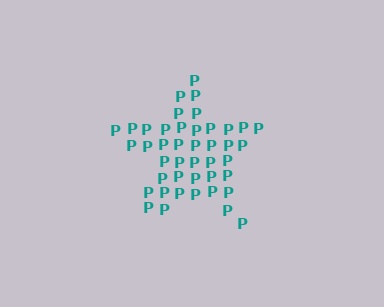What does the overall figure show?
The overall figure shows a star.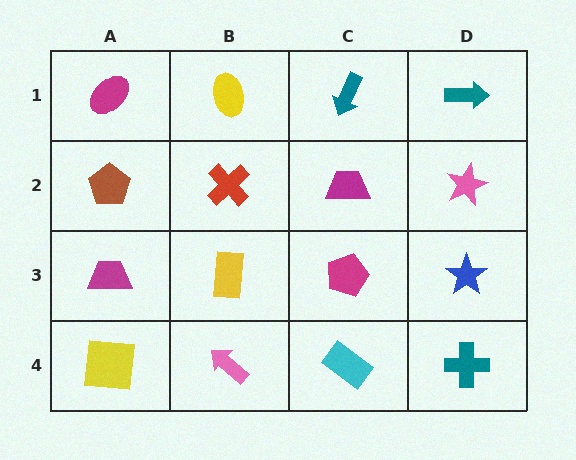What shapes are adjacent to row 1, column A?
A brown pentagon (row 2, column A), a yellow ellipse (row 1, column B).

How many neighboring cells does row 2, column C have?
4.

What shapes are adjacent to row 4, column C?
A magenta pentagon (row 3, column C), a pink arrow (row 4, column B), a teal cross (row 4, column D).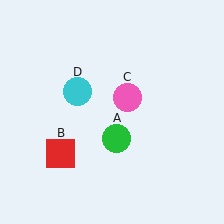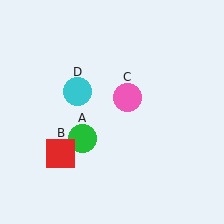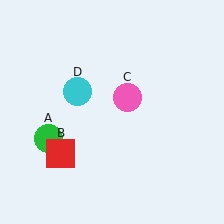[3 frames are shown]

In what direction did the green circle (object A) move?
The green circle (object A) moved left.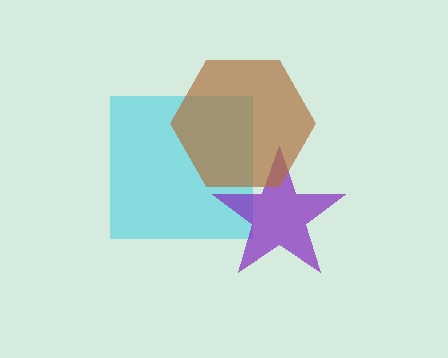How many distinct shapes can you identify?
There are 3 distinct shapes: a cyan square, a purple star, a brown hexagon.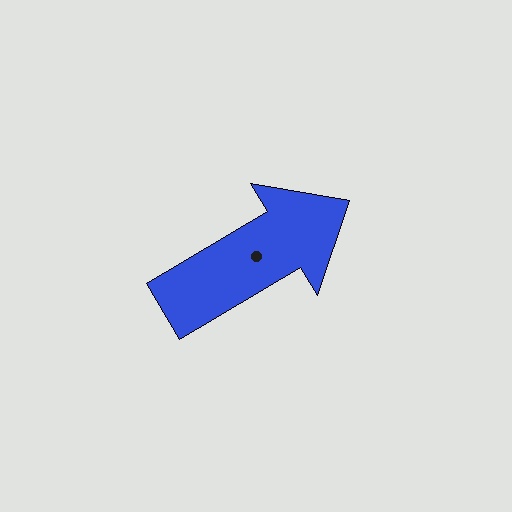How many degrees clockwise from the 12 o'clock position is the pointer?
Approximately 59 degrees.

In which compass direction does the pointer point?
Northeast.